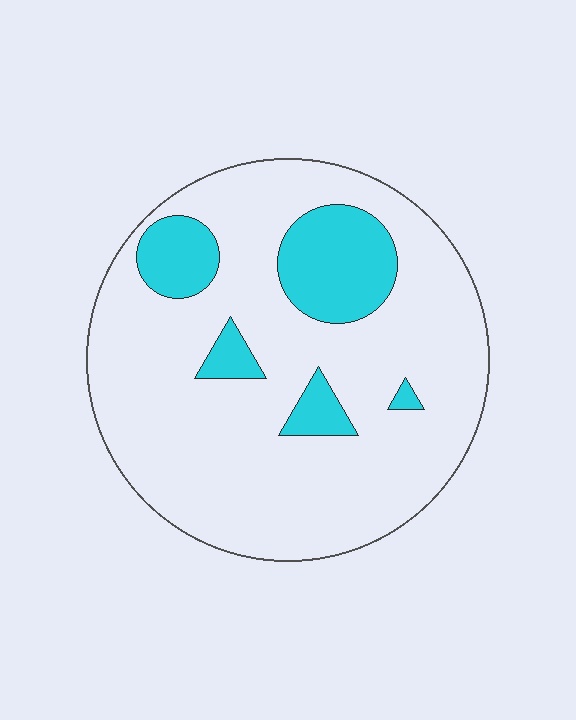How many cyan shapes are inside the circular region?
5.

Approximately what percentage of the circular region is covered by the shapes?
Approximately 20%.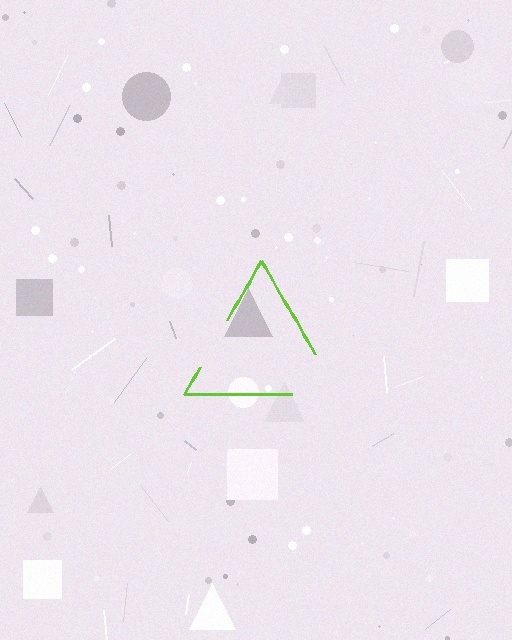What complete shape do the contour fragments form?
The contour fragments form a triangle.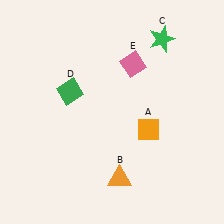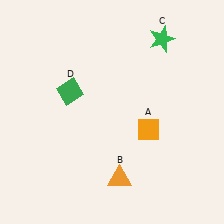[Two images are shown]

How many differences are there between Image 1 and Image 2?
There is 1 difference between the two images.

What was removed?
The pink diamond (E) was removed in Image 2.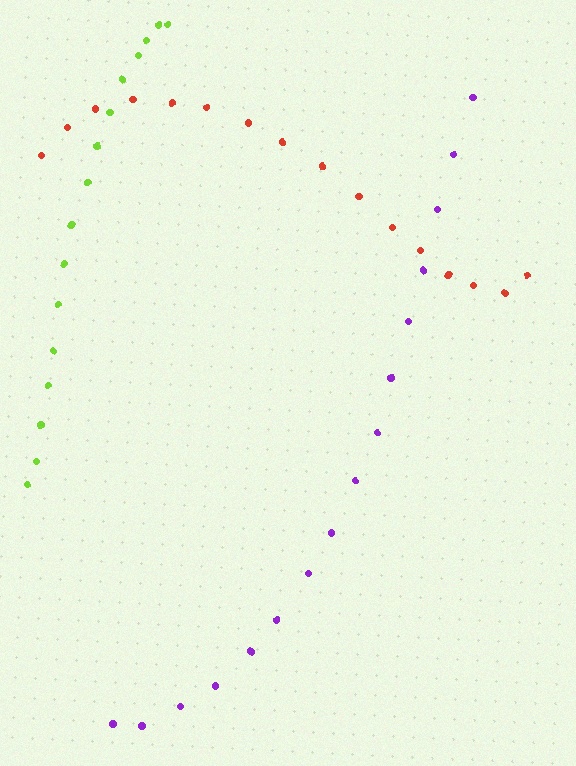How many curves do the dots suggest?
There are 3 distinct paths.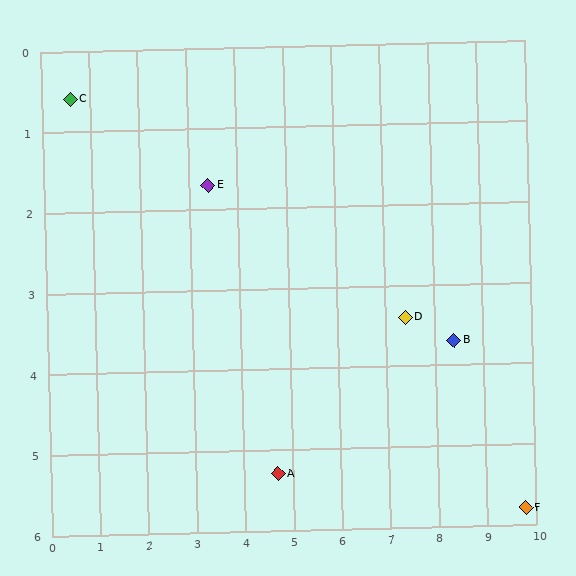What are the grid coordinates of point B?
Point B is at approximately (8.4, 3.7).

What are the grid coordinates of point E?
Point E is at approximately (3.4, 1.7).